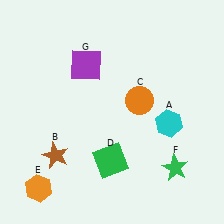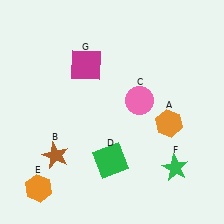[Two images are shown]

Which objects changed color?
A changed from cyan to orange. C changed from orange to pink. G changed from purple to magenta.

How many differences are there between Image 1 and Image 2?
There are 3 differences between the two images.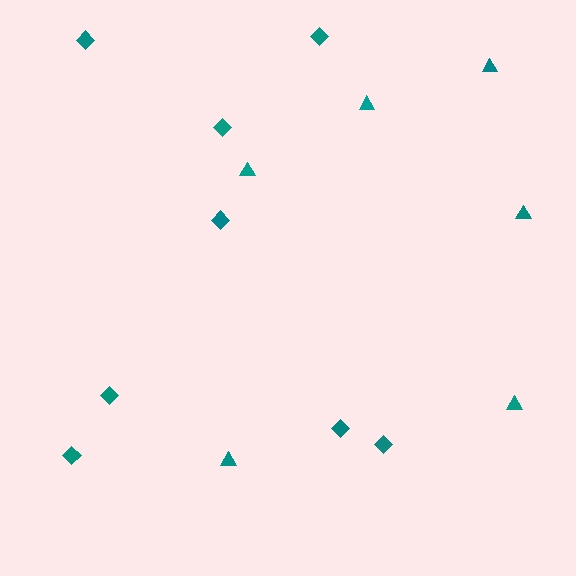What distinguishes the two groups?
There are 2 groups: one group of triangles (6) and one group of diamonds (8).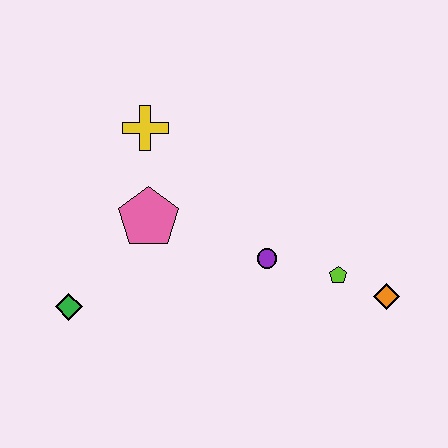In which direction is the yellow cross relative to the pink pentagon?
The yellow cross is above the pink pentagon.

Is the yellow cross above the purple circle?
Yes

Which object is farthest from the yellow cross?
The orange diamond is farthest from the yellow cross.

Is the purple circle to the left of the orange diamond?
Yes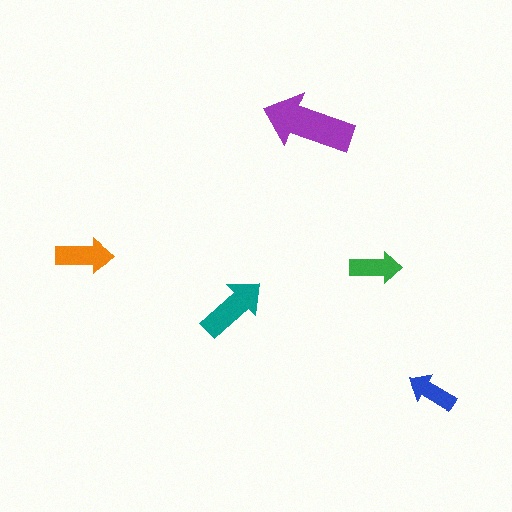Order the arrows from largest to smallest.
the purple one, the teal one, the orange one, the green one, the blue one.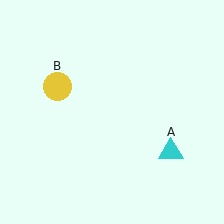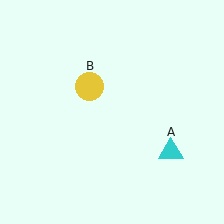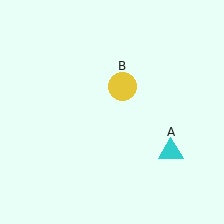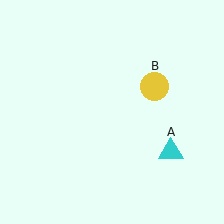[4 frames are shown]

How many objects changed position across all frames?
1 object changed position: yellow circle (object B).